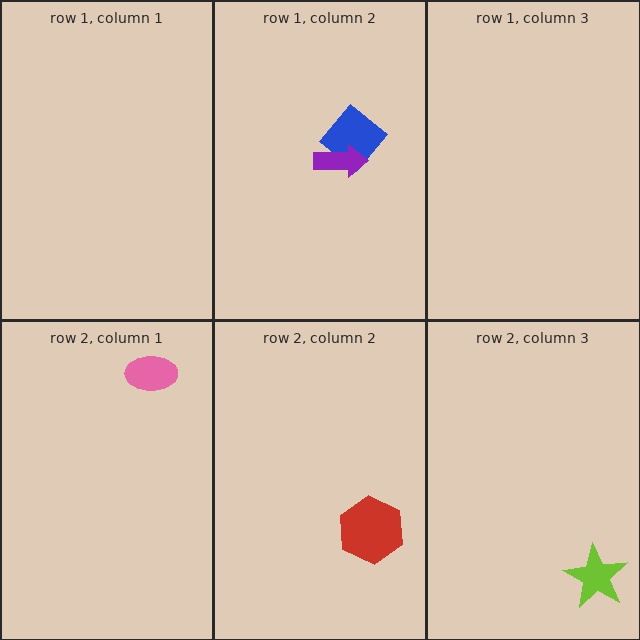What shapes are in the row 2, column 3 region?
The lime star.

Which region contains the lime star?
The row 2, column 3 region.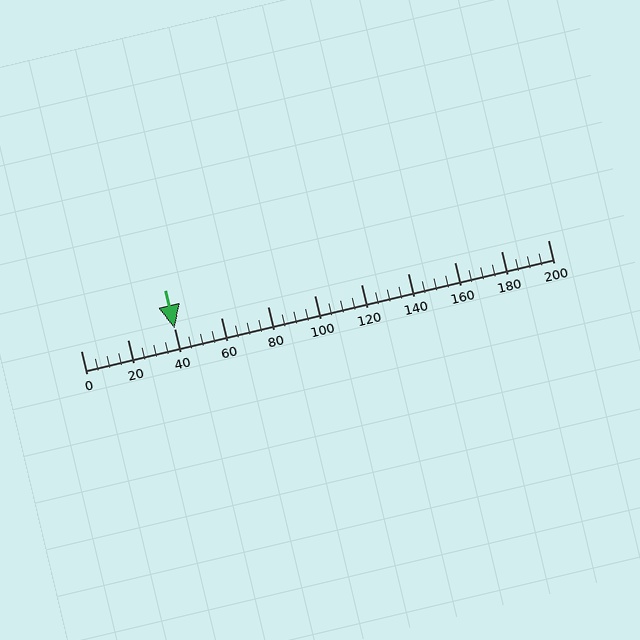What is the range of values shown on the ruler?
The ruler shows values from 0 to 200.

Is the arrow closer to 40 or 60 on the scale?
The arrow is closer to 40.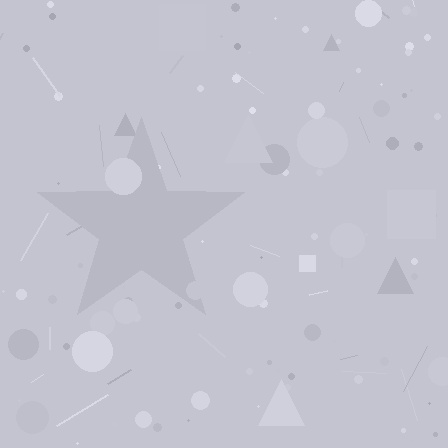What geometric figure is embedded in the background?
A star is embedded in the background.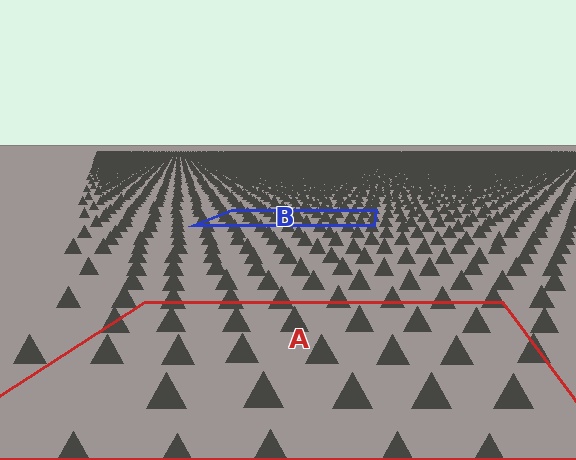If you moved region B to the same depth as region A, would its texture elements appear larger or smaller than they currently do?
They would appear larger. At a closer depth, the same texture elements are projected at a bigger on-screen size.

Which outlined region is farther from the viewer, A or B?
Region B is farther from the viewer — the texture elements inside it appear smaller and more densely packed.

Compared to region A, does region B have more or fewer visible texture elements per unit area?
Region B has more texture elements per unit area — they are packed more densely because it is farther away.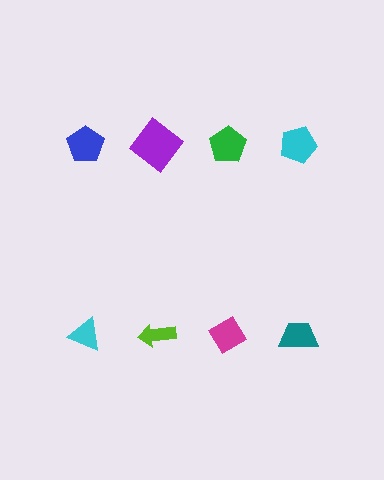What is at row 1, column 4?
A cyan pentagon.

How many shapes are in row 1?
4 shapes.